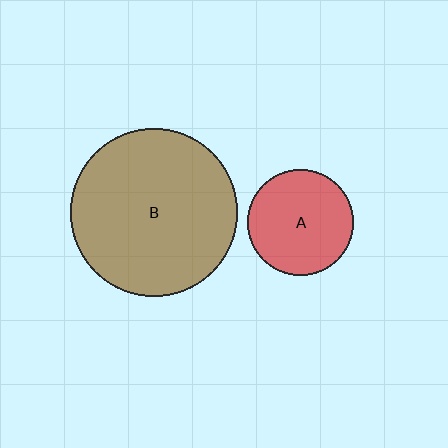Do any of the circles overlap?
No, none of the circles overlap.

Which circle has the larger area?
Circle B (brown).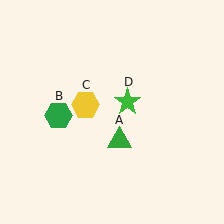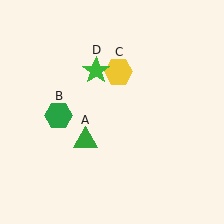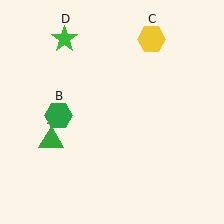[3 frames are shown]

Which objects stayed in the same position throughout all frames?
Green hexagon (object B) remained stationary.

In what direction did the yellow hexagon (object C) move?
The yellow hexagon (object C) moved up and to the right.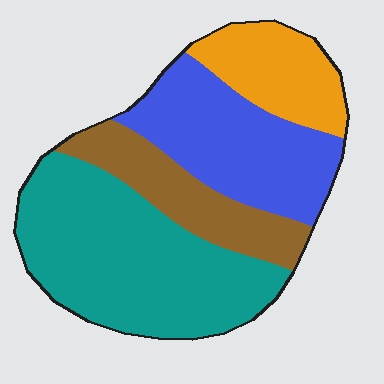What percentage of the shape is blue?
Blue takes up about one quarter (1/4) of the shape.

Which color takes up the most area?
Teal, at roughly 40%.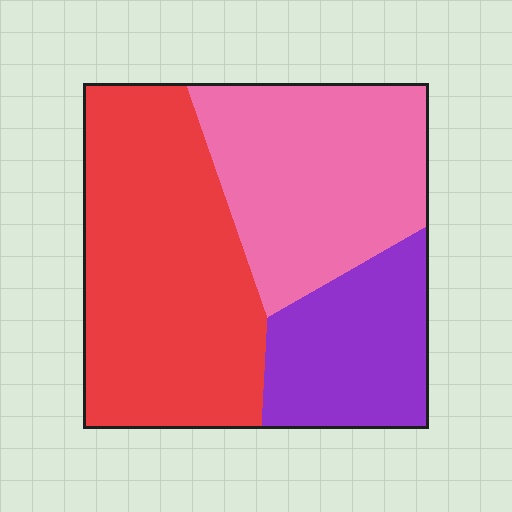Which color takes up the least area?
Purple, at roughly 20%.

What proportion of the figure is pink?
Pink covers about 35% of the figure.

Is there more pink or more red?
Red.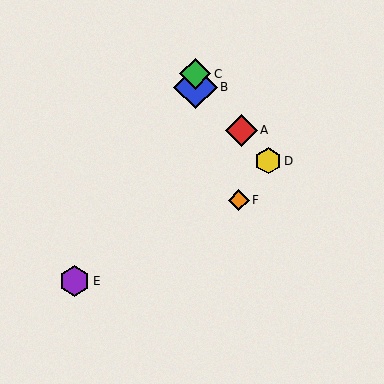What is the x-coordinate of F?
Object F is at x≈239.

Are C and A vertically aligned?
No, C is at x≈195 and A is at x≈241.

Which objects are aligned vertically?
Objects B, C are aligned vertically.